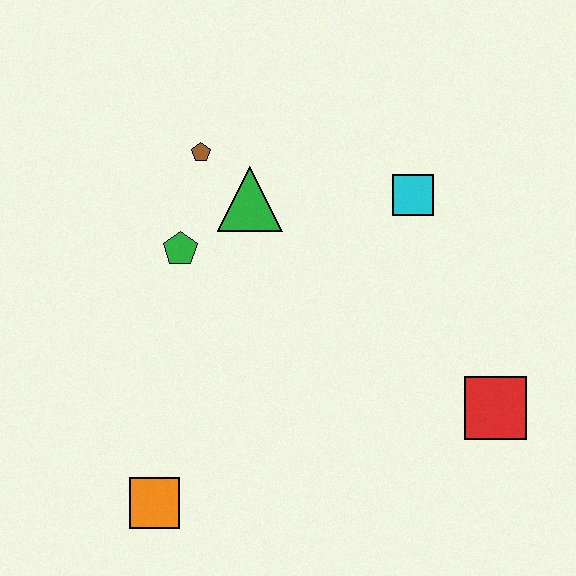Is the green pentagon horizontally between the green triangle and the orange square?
Yes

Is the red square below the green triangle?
Yes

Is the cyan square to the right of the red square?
No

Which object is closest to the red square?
The cyan square is closest to the red square.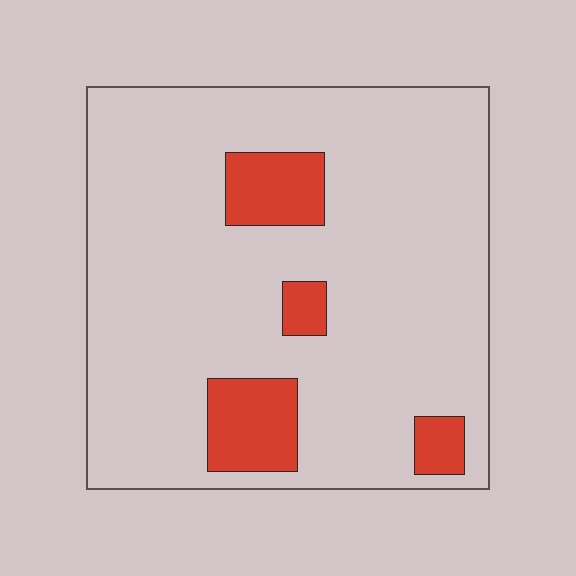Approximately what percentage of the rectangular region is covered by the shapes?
Approximately 15%.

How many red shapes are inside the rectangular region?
4.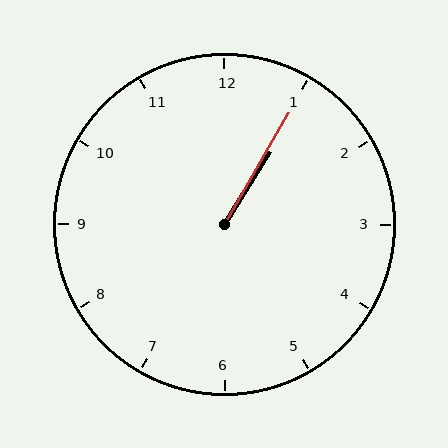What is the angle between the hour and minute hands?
Approximately 2 degrees.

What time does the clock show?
1:05.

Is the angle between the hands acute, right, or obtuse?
It is acute.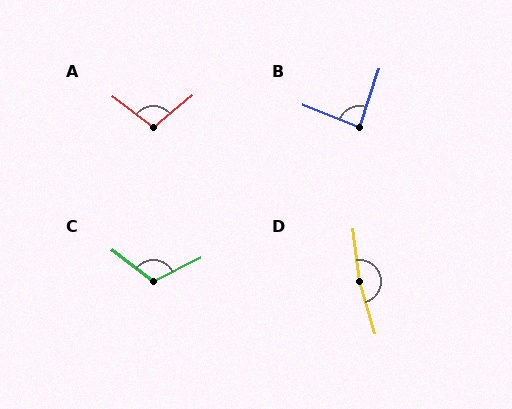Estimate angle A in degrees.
Approximately 103 degrees.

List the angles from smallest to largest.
B (86°), A (103°), C (115°), D (170°).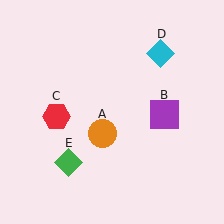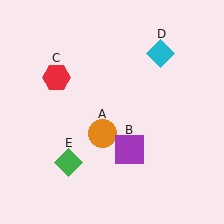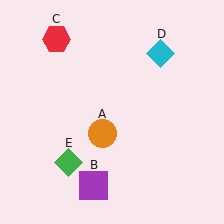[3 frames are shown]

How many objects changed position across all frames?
2 objects changed position: purple square (object B), red hexagon (object C).